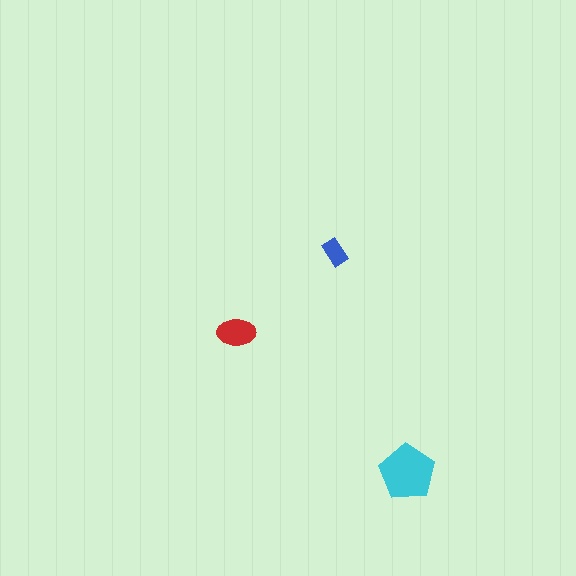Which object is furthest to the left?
The red ellipse is leftmost.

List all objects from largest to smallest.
The cyan pentagon, the red ellipse, the blue rectangle.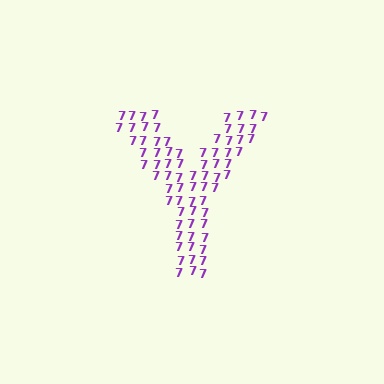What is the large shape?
The large shape is the letter Y.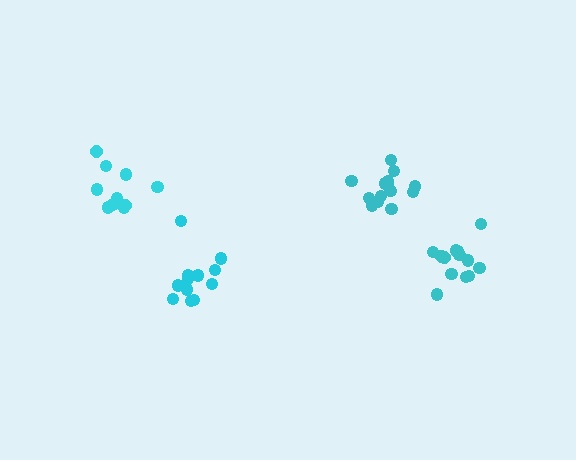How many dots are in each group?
Group 1: 12 dots, Group 2: 13 dots, Group 3: 10 dots, Group 4: 14 dots (49 total).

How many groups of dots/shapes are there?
There are 4 groups.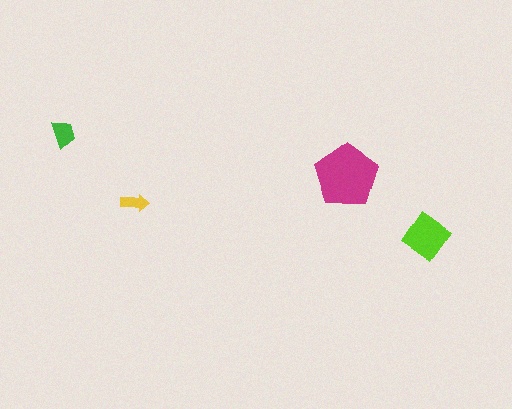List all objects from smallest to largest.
The yellow arrow, the green trapezoid, the lime diamond, the magenta pentagon.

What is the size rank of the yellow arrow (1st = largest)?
4th.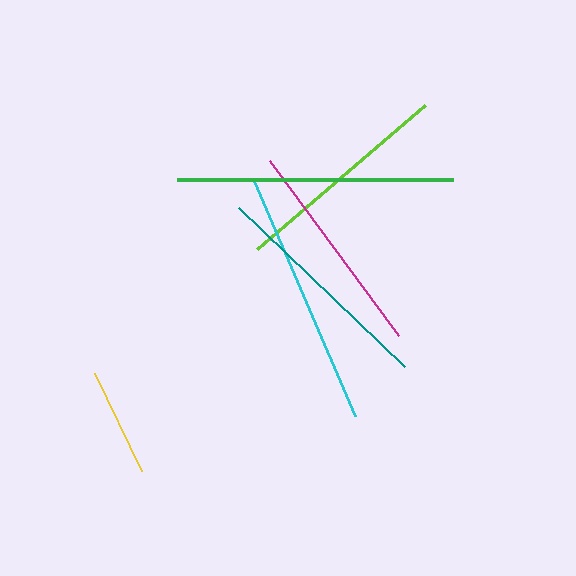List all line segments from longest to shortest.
From longest to shortest: green, cyan, teal, lime, magenta, yellow.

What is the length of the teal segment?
The teal segment is approximately 230 pixels long.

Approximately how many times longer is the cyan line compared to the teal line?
The cyan line is approximately 1.1 times the length of the teal line.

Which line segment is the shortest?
The yellow line is the shortest at approximately 109 pixels.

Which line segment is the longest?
The green line is the longest at approximately 277 pixels.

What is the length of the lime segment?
The lime segment is approximately 222 pixels long.